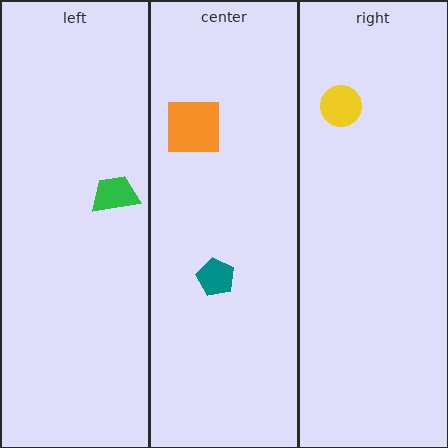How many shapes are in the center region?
2.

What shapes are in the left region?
The green trapezoid.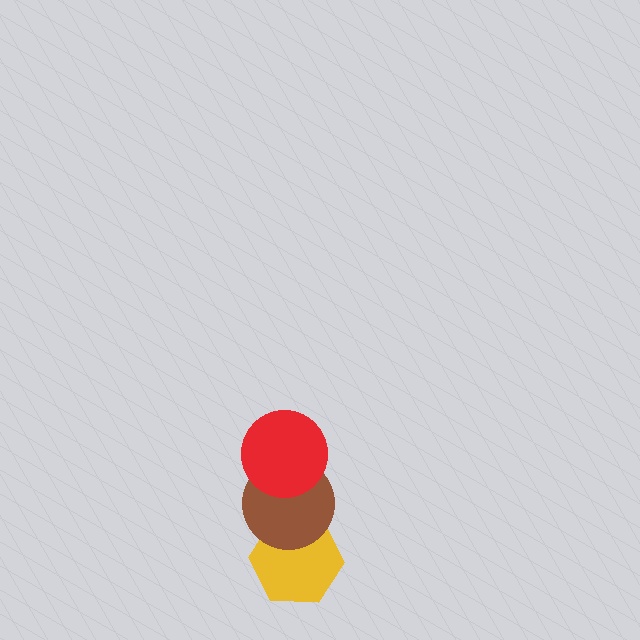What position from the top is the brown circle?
The brown circle is 2nd from the top.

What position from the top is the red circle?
The red circle is 1st from the top.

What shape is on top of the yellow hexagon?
The brown circle is on top of the yellow hexagon.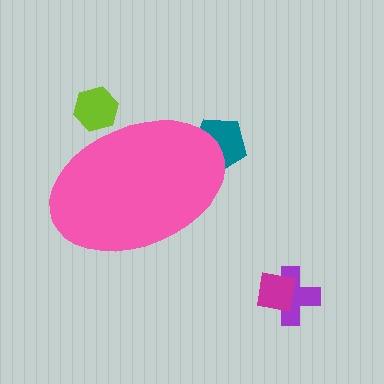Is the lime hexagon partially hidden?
Yes, the lime hexagon is partially hidden behind the pink ellipse.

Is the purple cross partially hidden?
No, the purple cross is fully visible.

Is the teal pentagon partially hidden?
Yes, the teal pentagon is partially hidden behind the pink ellipse.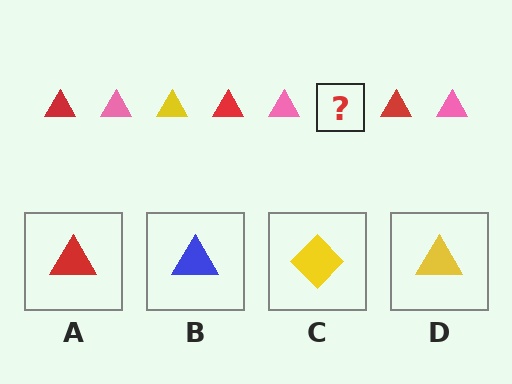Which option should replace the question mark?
Option D.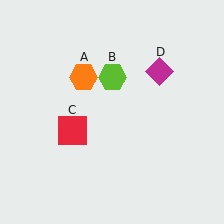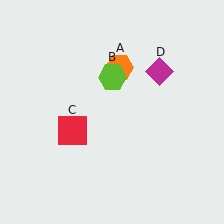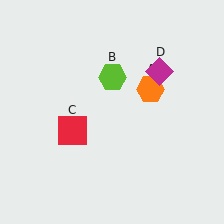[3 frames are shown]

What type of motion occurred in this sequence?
The orange hexagon (object A) rotated clockwise around the center of the scene.